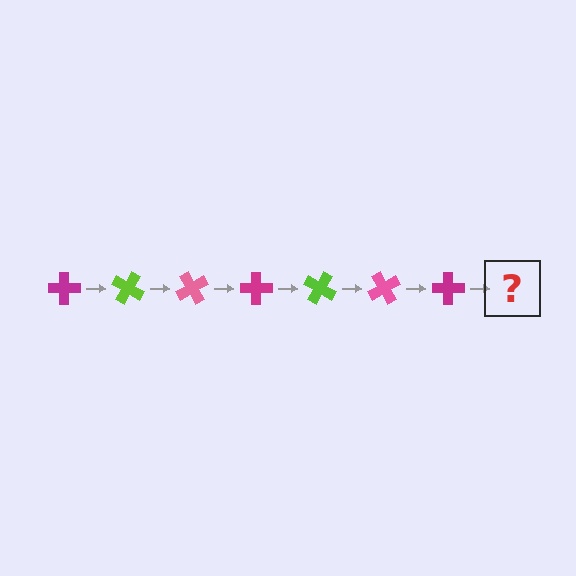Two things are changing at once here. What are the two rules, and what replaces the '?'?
The two rules are that it rotates 30 degrees each step and the color cycles through magenta, lime, and pink. The '?' should be a lime cross, rotated 210 degrees from the start.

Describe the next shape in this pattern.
It should be a lime cross, rotated 210 degrees from the start.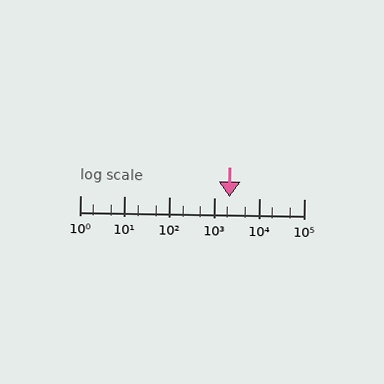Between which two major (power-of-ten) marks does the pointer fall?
The pointer is between 1000 and 10000.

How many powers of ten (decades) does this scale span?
The scale spans 5 decades, from 1 to 100000.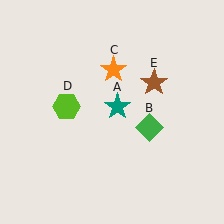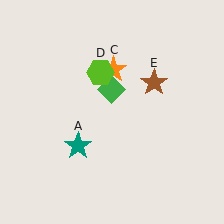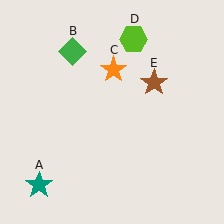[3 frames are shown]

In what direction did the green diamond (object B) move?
The green diamond (object B) moved up and to the left.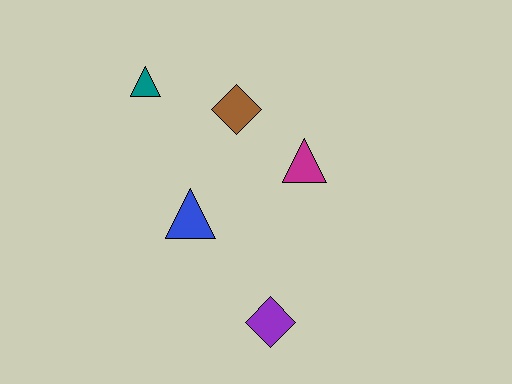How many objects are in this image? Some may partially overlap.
There are 5 objects.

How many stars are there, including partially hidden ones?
There are no stars.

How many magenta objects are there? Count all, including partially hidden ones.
There is 1 magenta object.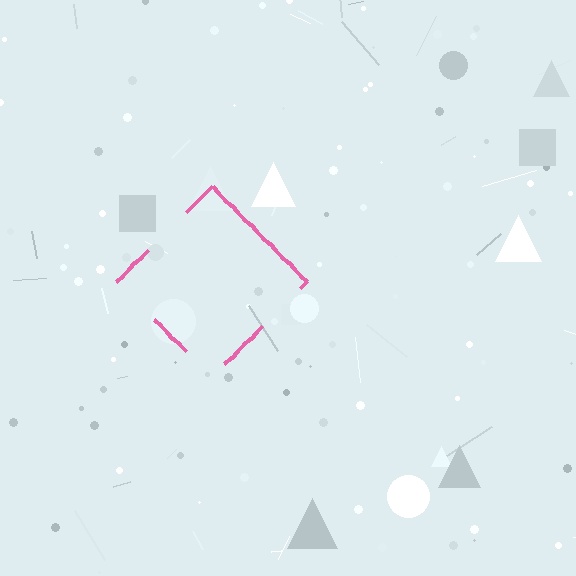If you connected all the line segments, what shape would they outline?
They would outline a diamond.